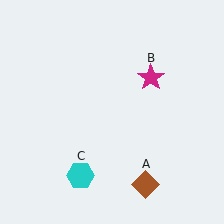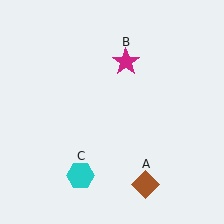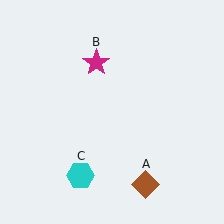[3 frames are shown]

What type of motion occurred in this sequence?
The magenta star (object B) rotated counterclockwise around the center of the scene.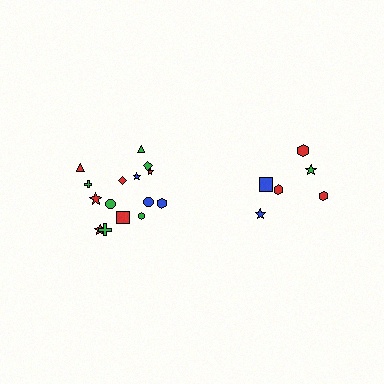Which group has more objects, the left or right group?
The left group.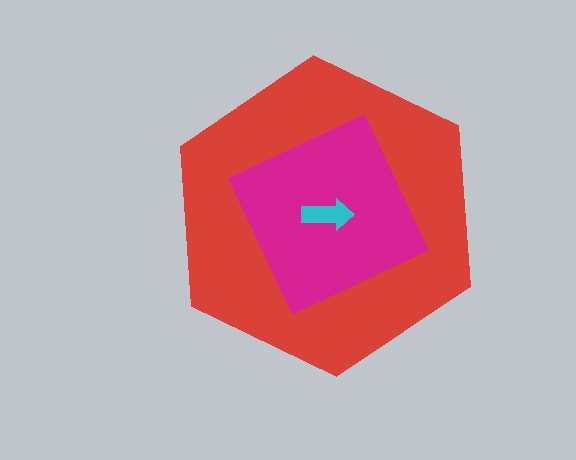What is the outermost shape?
The red hexagon.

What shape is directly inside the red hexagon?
The magenta diamond.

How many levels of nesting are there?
3.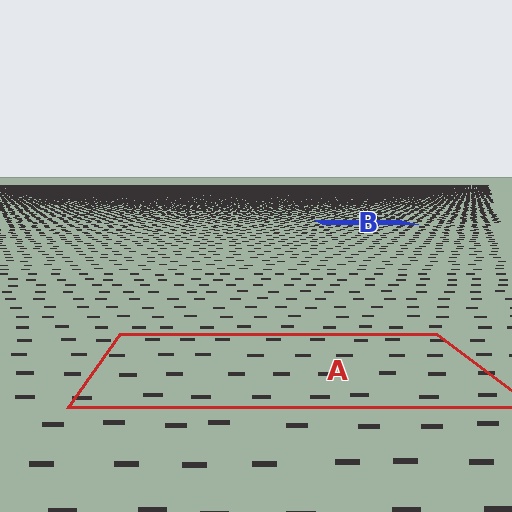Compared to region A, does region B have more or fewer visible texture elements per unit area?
Region B has more texture elements per unit area — they are packed more densely because it is farther away.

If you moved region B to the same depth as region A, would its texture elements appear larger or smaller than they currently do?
They would appear larger. At a closer depth, the same texture elements are projected at a bigger on-screen size.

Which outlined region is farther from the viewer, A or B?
Region B is farther from the viewer — the texture elements inside it appear smaller and more densely packed.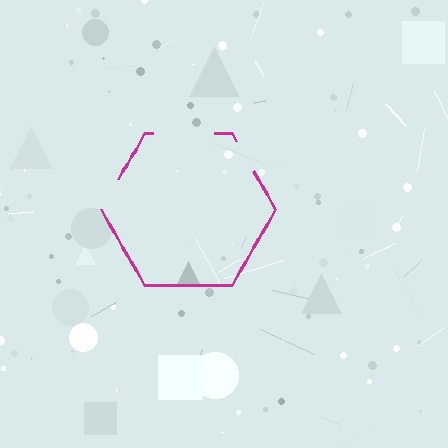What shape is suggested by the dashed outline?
The dashed outline suggests a hexagon.